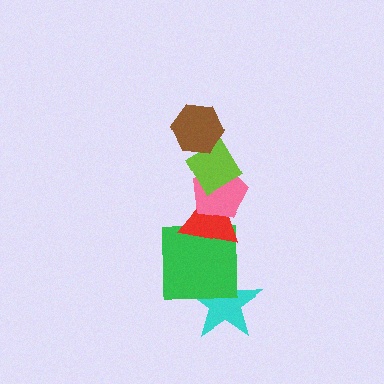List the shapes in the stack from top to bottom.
From top to bottom: the brown hexagon, the lime diamond, the pink pentagon, the red triangle, the green square, the cyan star.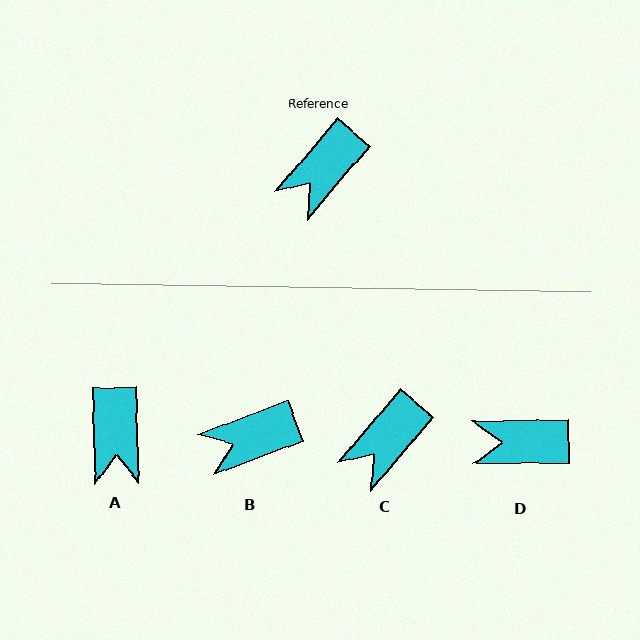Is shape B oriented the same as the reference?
No, it is off by about 29 degrees.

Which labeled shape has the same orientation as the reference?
C.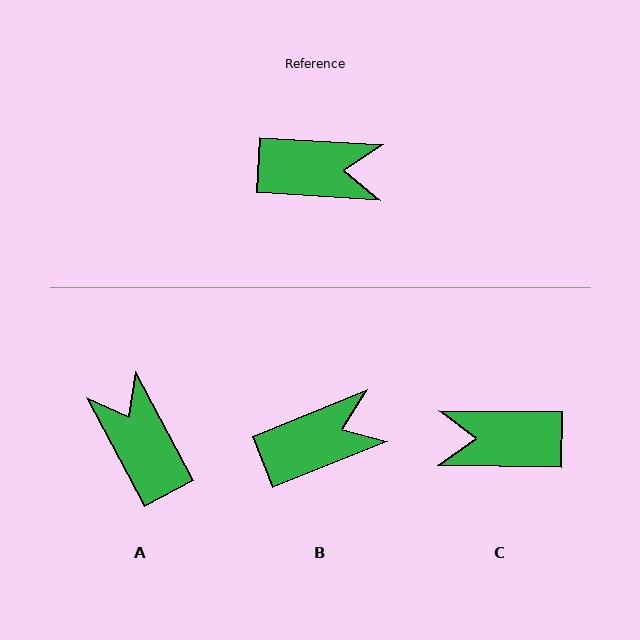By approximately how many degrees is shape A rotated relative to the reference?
Approximately 121 degrees counter-clockwise.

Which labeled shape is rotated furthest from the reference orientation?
C, about 177 degrees away.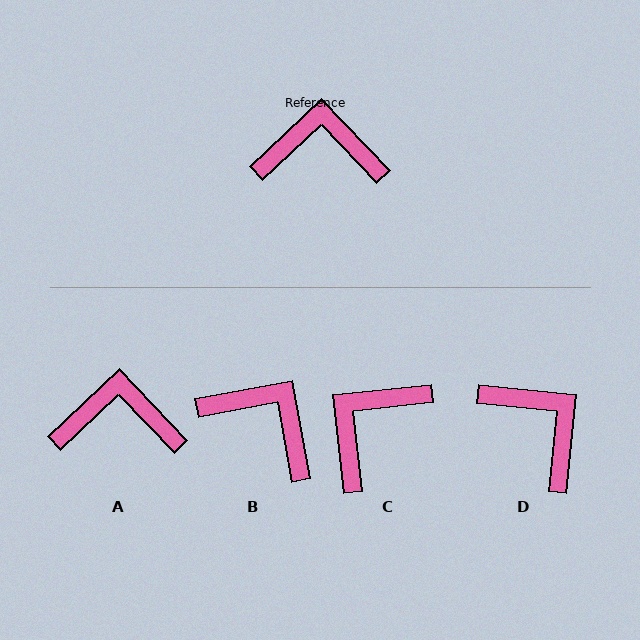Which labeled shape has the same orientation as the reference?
A.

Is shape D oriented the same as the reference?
No, it is off by about 49 degrees.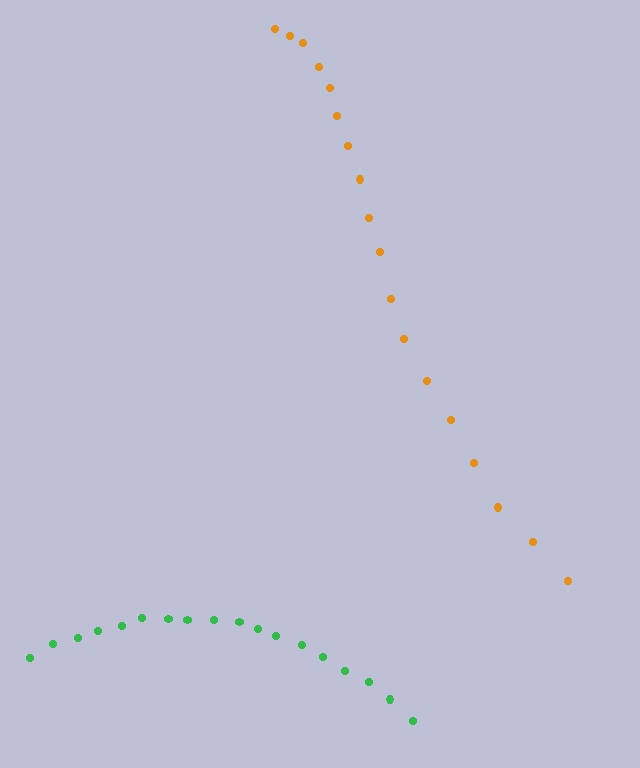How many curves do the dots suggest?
There are 2 distinct paths.